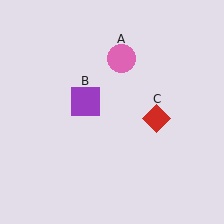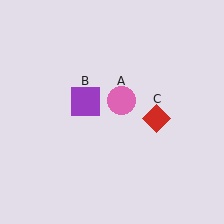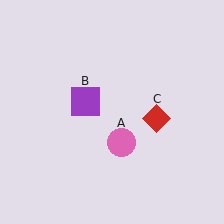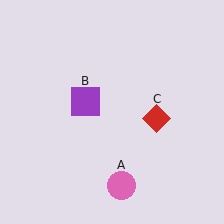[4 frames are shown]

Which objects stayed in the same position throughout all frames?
Purple square (object B) and red diamond (object C) remained stationary.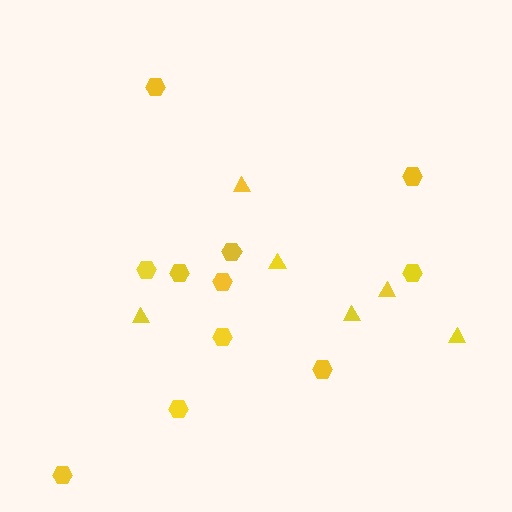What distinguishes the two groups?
There are 2 groups: one group of hexagons (11) and one group of triangles (6).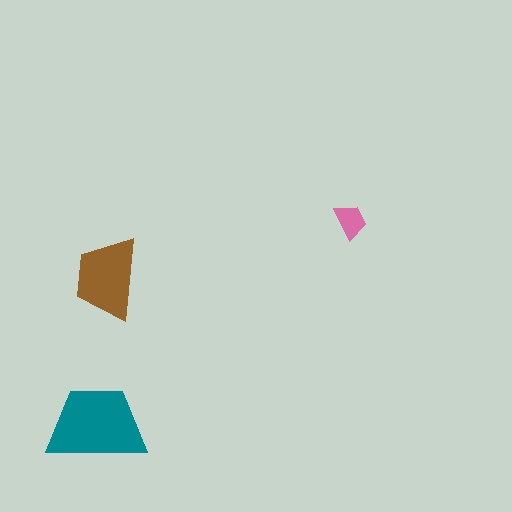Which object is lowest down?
The teal trapezoid is bottommost.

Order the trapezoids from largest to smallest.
the teal one, the brown one, the pink one.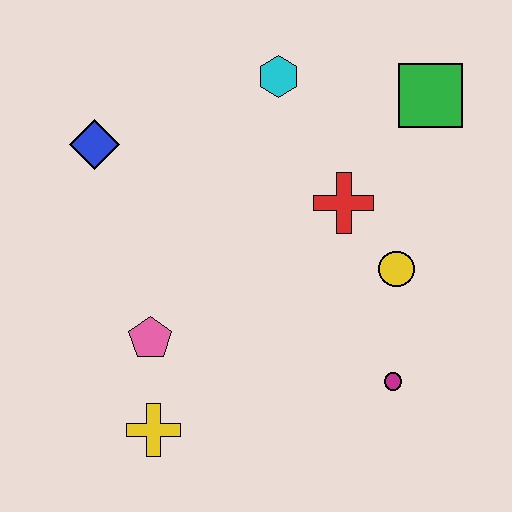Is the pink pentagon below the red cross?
Yes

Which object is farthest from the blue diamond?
The magenta circle is farthest from the blue diamond.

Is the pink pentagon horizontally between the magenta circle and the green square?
No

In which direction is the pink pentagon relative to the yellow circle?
The pink pentagon is to the left of the yellow circle.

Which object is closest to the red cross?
The yellow circle is closest to the red cross.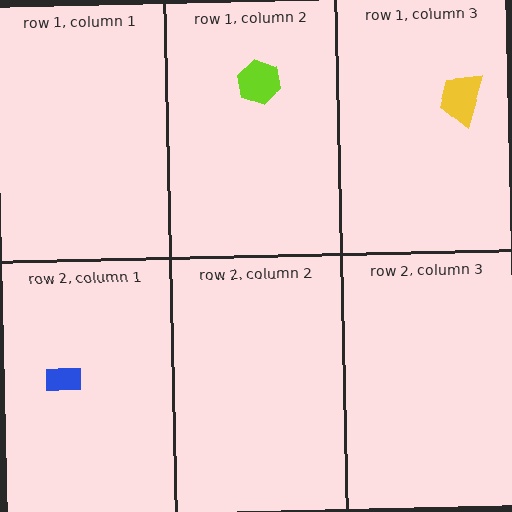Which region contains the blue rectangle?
The row 2, column 1 region.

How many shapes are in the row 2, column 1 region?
1.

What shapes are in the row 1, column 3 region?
The yellow trapezoid.